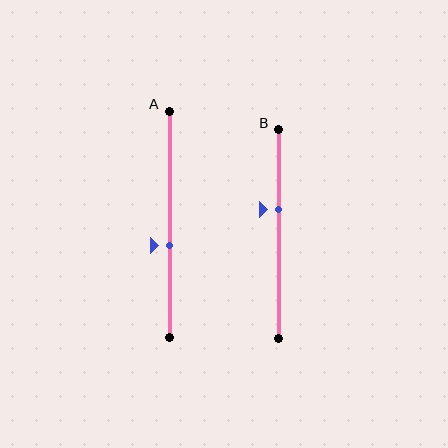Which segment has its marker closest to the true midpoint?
Segment A has its marker closest to the true midpoint.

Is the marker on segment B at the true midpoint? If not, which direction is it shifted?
No, the marker on segment B is shifted upward by about 12% of the segment length.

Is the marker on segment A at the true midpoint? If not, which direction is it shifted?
No, the marker on segment A is shifted downward by about 9% of the segment length.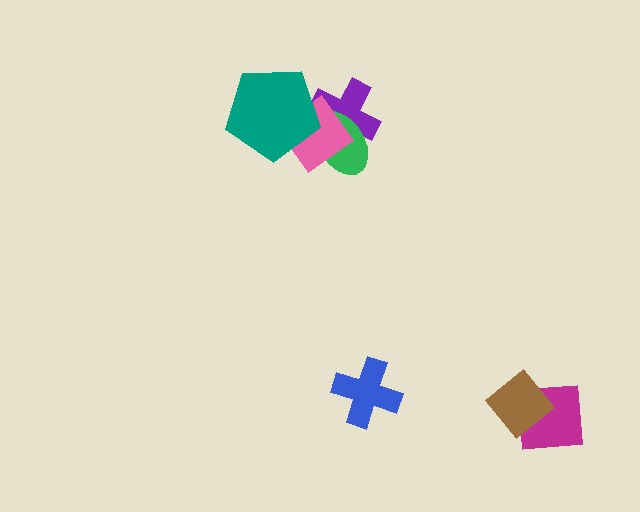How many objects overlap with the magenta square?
1 object overlaps with the magenta square.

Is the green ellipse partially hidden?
Yes, it is partially covered by another shape.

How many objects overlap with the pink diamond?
3 objects overlap with the pink diamond.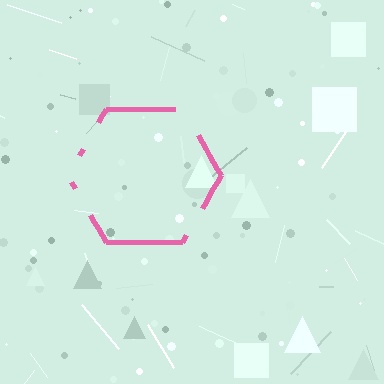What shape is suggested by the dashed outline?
The dashed outline suggests a hexagon.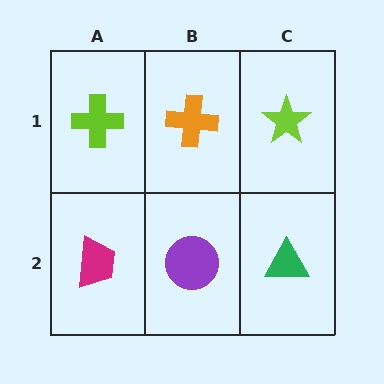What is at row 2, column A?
A magenta trapezoid.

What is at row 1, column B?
An orange cross.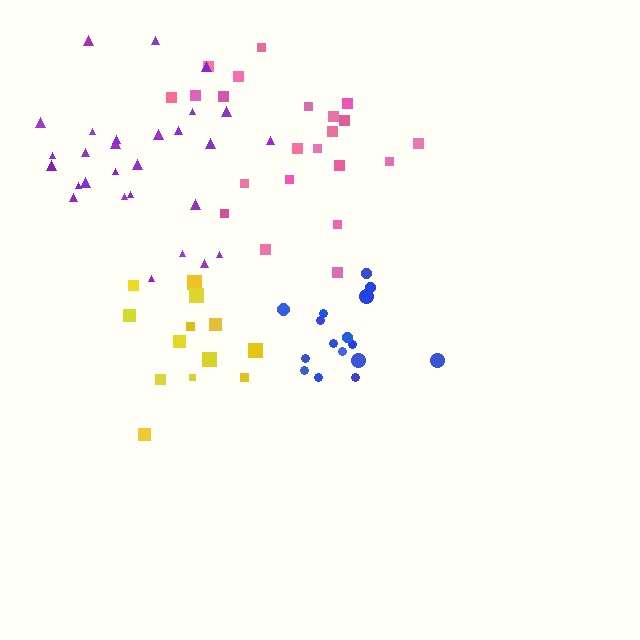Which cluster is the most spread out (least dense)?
Yellow.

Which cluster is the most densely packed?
Blue.